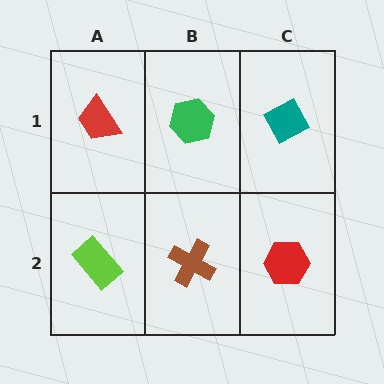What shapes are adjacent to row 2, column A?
A red trapezoid (row 1, column A), a brown cross (row 2, column B).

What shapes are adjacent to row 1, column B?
A brown cross (row 2, column B), a red trapezoid (row 1, column A), a teal diamond (row 1, column C).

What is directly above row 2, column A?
A red trapezoid.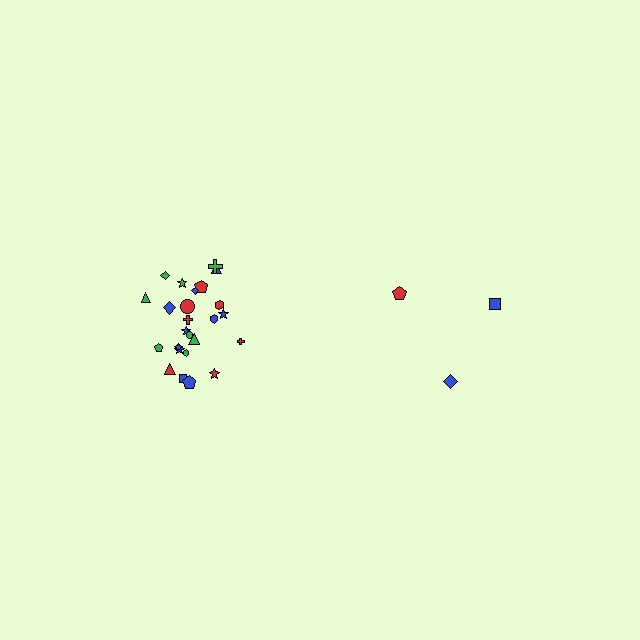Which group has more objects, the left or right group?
The left group.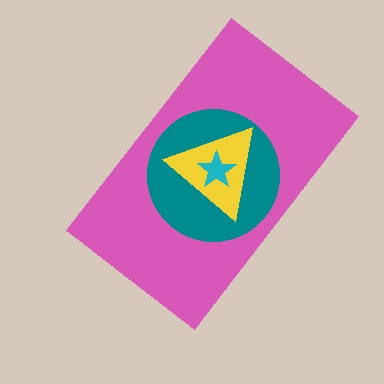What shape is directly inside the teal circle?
The yellow triangle.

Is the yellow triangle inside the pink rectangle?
Yes.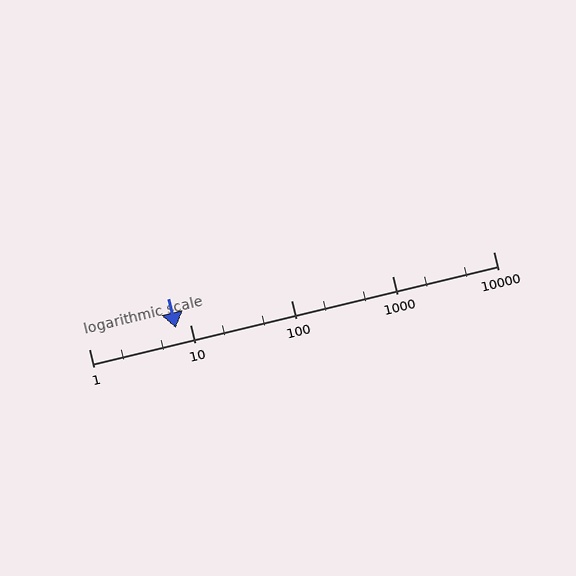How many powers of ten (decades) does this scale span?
The scale spans 4 decades, from 1 to 10000.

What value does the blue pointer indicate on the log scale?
The pointer indicates approximately 7.3.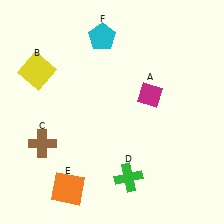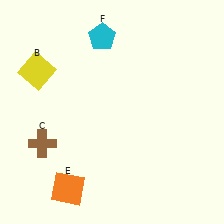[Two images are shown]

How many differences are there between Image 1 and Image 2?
There are 2 differences between the two images.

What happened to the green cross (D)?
The green cross (D) was removed in Image 2. It was in the bottom-right area of Image 1.